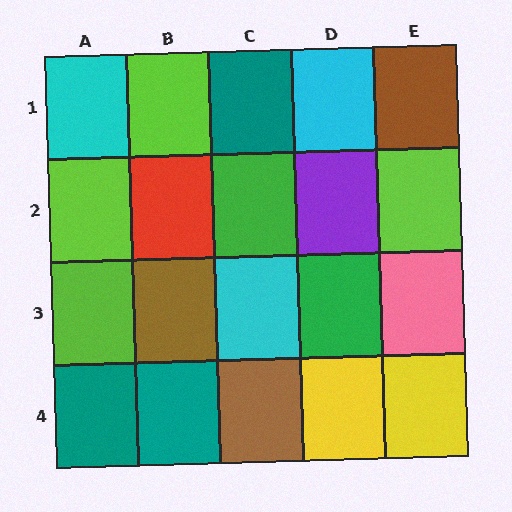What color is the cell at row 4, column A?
Teal.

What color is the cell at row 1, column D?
Cyan.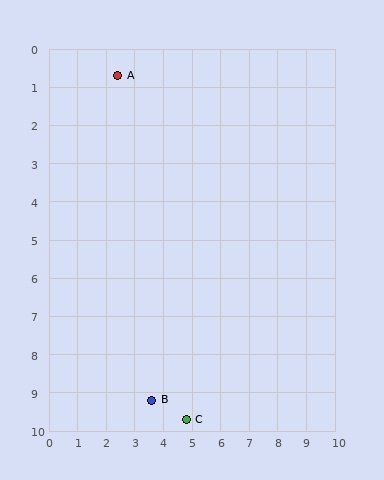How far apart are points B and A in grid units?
Points B and A are about 8.6 grid units apart.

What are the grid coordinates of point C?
Point C is at approximately (4.8, 9.7).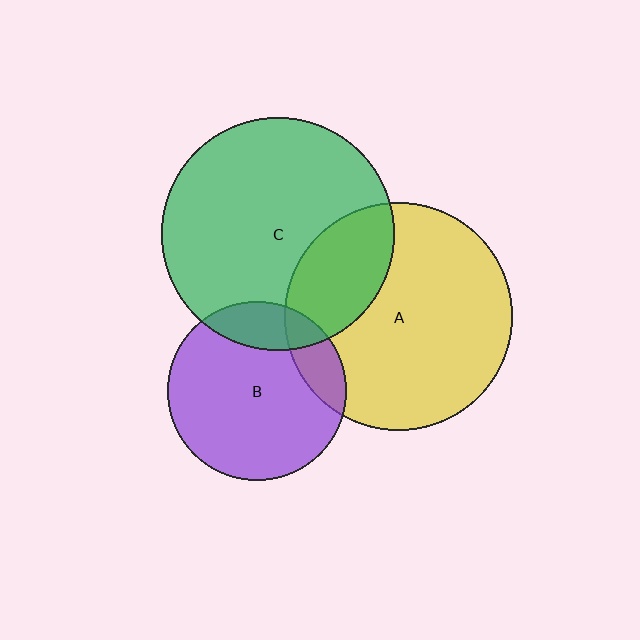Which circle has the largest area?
Circle C (green).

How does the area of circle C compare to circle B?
Approximately 1.7 times.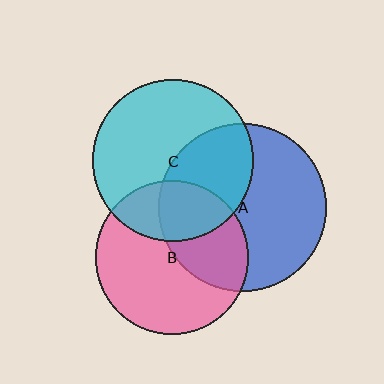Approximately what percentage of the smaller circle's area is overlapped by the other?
Approximately 30%.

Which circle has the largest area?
Circle A (blue).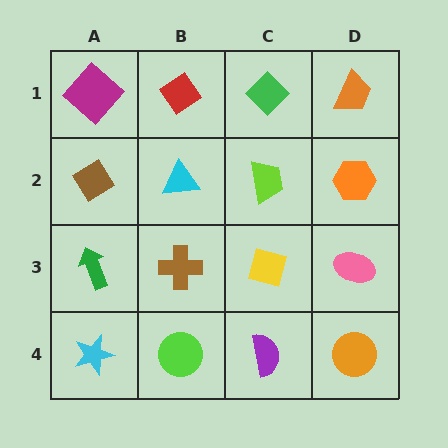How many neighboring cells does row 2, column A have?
3.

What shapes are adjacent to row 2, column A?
A magenta diamond (row 1, column A), a green arrow (row 3, column A), a cyan triangle (row 2, column B).